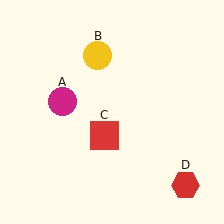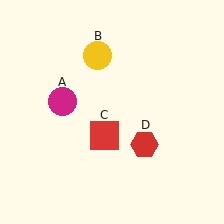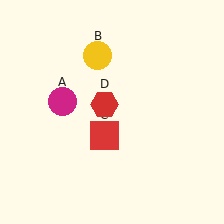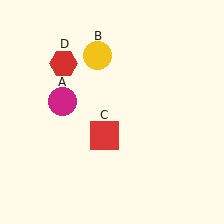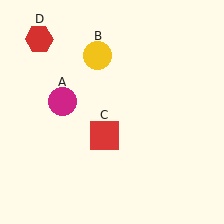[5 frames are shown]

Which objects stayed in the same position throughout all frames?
Magenta circle (object A) and yellow circle (object B) and red square (object C) remained stationary.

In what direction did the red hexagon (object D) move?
The red hexagon (object D) moved up and to the left.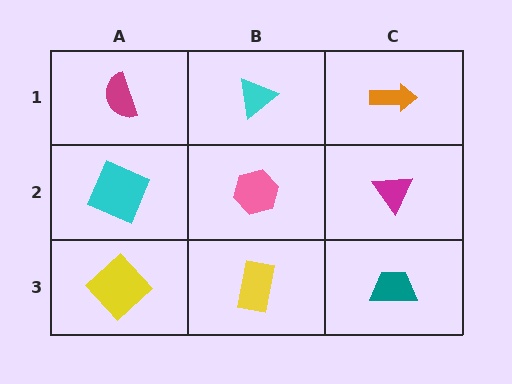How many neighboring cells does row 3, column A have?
2.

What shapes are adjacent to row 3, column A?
A cyan square (row 2, column A), a yellow rectangle (row 3, column B).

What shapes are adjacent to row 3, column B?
A pink hexagon (row 2, column B), a yellow diamond (row 3, column A), a teal trapezoid (row 3, column C).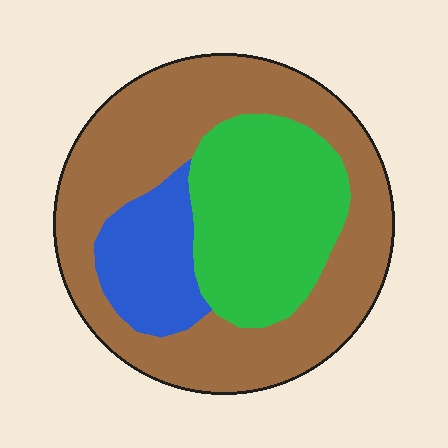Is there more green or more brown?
Brown.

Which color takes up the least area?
Blue, at roughly 15%.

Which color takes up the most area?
Brown, at roughly 55%.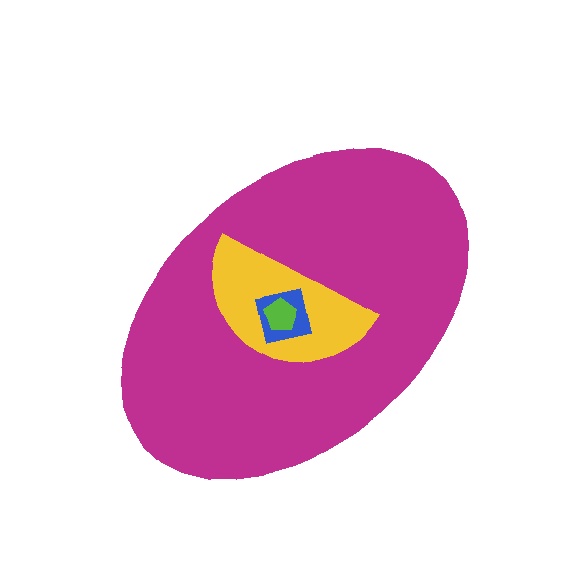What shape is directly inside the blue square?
The lime pentagon.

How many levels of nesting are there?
4.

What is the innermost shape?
The lime pentagon.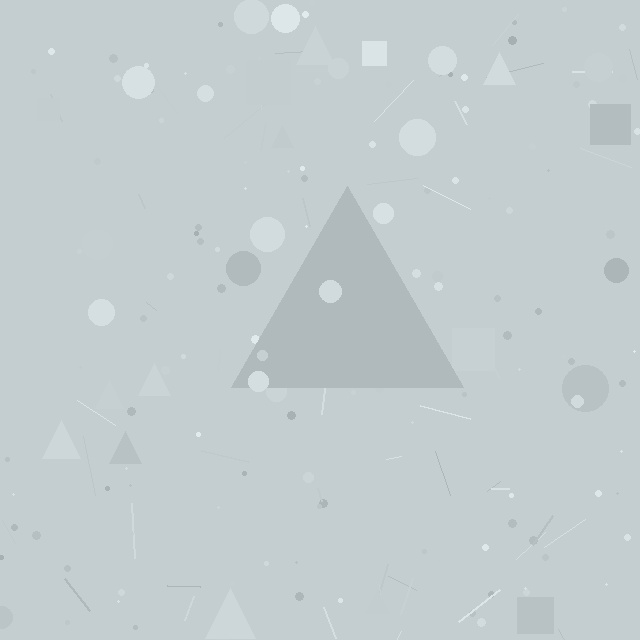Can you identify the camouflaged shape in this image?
The camouflaged shape is a triangle.